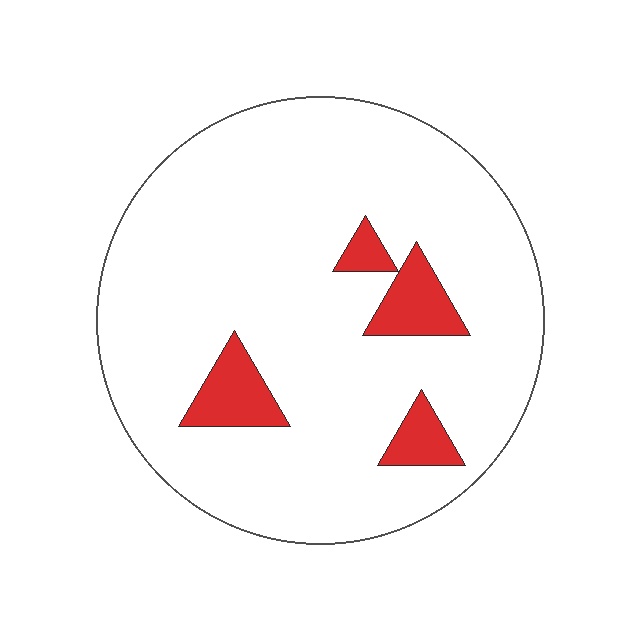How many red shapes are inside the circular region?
4.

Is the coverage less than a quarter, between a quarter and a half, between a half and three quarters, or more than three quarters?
Less than a quarter.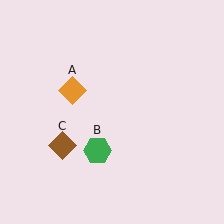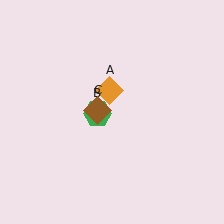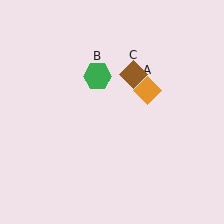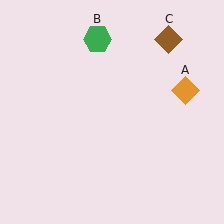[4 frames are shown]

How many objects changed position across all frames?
3 objects changed position: orange diamond (object A), green hexagon (object B), brown diamond (object C).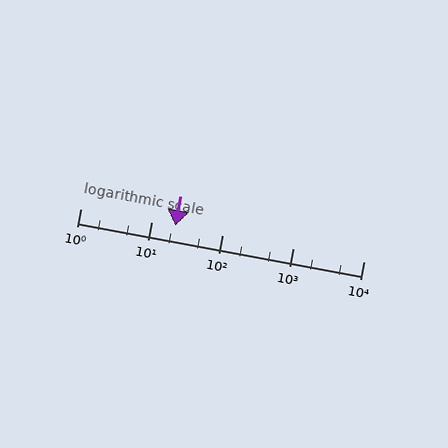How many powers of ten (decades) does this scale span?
The scale spans 4 decades, from 1 to 10000.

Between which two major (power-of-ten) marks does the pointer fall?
The pointer is between 10 and 100.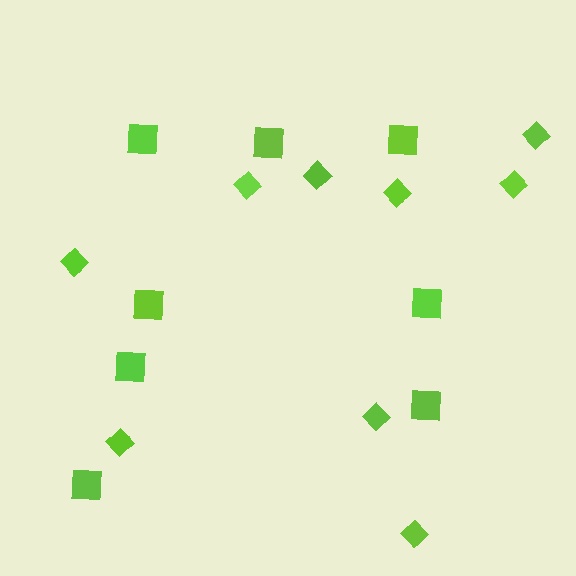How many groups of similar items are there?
There are 2 groups: one group of diamonds (9) and one group of squares (8).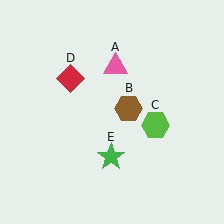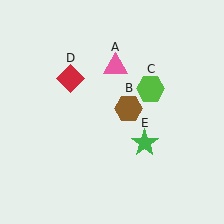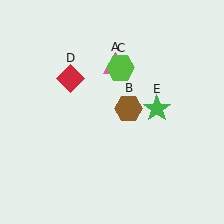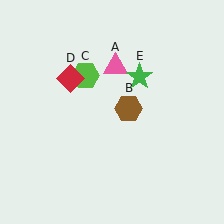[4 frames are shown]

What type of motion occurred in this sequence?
The lime hexagon (object C), green star (object E) rotated counterclockwise around the center of the scene.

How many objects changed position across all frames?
2 objects changed position: lime hexagon (object C), green star (object E).